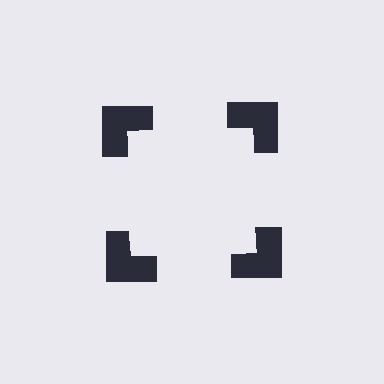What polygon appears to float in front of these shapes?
An illusory square — its edges are inferred from the aligned wedge cuts in the notched squares, not physically drawn.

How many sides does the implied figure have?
4 sides.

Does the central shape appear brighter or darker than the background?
It typically appears slightly brighter than the background, even though no actual brightness change is drawn.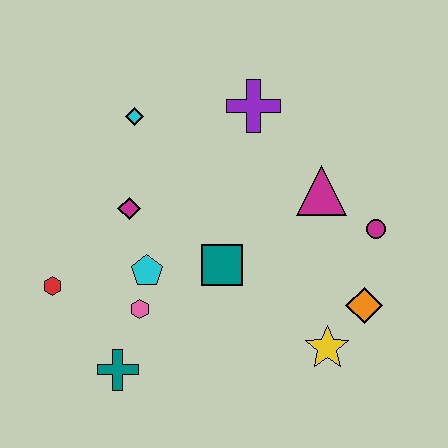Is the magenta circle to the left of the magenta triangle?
No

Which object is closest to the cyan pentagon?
The pink hexagon is closest to the cyan pentagon.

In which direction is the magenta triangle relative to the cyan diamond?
The magenta triangle is to the right of the cyan diamond.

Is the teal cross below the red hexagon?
Yes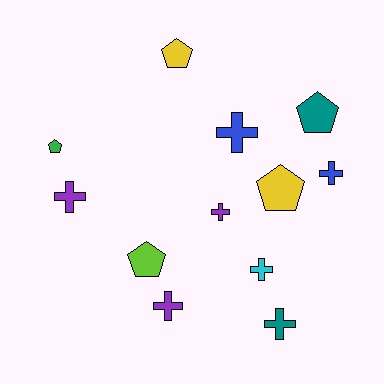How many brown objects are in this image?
There are no brown objects.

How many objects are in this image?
There are 12 objects.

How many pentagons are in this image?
There are 5 pentagons.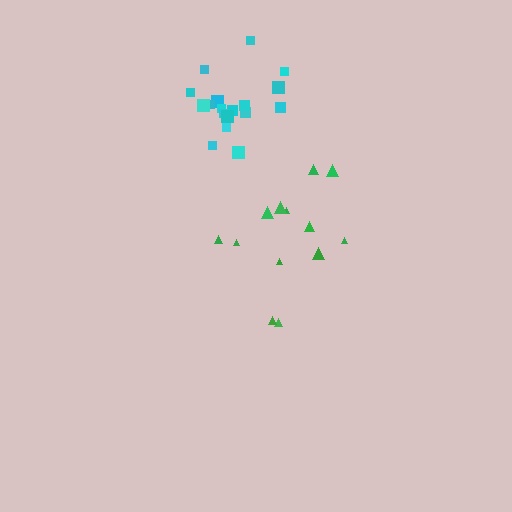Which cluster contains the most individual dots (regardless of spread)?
Cyan (18).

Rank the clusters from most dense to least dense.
cyan, green.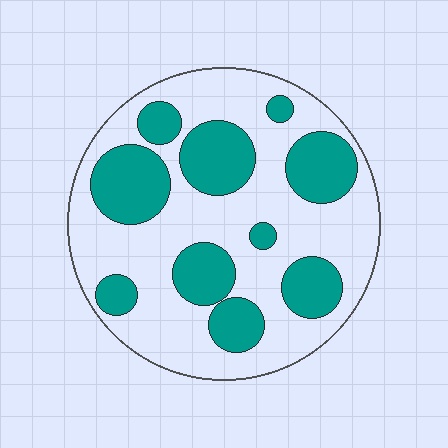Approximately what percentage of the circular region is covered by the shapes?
Approximately 35%.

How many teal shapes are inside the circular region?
10.